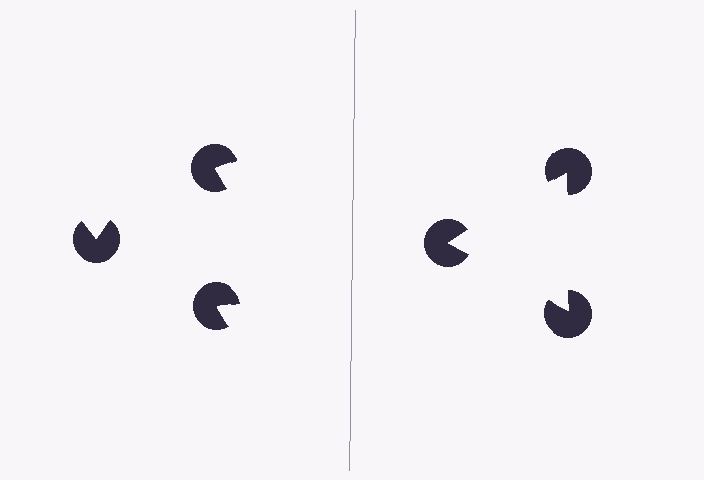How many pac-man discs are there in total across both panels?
6 — 3 on each side.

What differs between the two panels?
The pac-man discs are positioned identically on both sides; only the wedge orientations differ. On the right they align to a triangle; on the left they are misaligned.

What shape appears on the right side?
An illusory triangle.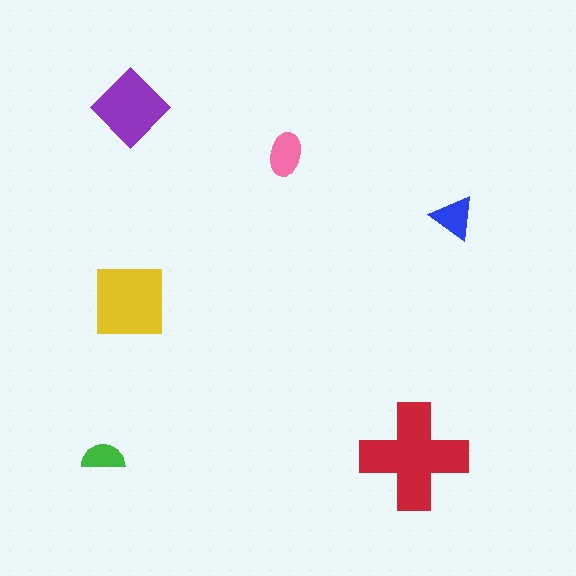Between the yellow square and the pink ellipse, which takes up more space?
The yellow square.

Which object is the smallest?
The green semicircle.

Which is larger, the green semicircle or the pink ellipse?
The pink ellipse.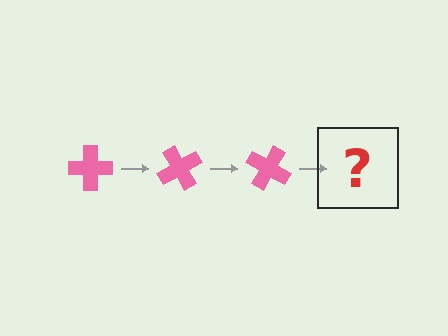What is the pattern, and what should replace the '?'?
The pattern is that the cross rotates 60 degrees each step. The '?' should be a pink cross rotated 180 degrees.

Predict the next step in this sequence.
The next step is a pink cross rotated 180 degrees.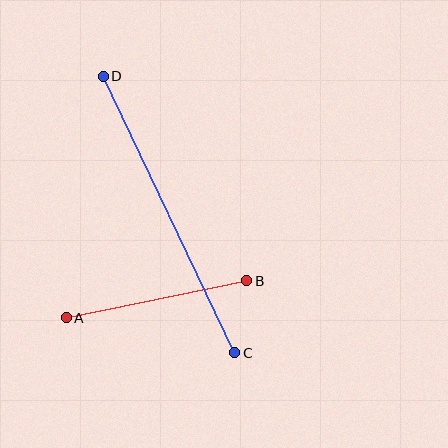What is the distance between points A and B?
The distance is approximately 184 pixels.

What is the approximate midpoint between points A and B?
The midpoint is at approximately (156, 299) pixels.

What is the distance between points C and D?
The distance is approximately 306 pixels.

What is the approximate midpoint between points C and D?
The midpoint is at approximately (169, 214) pixels.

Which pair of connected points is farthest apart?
Points C and D are farthest apart.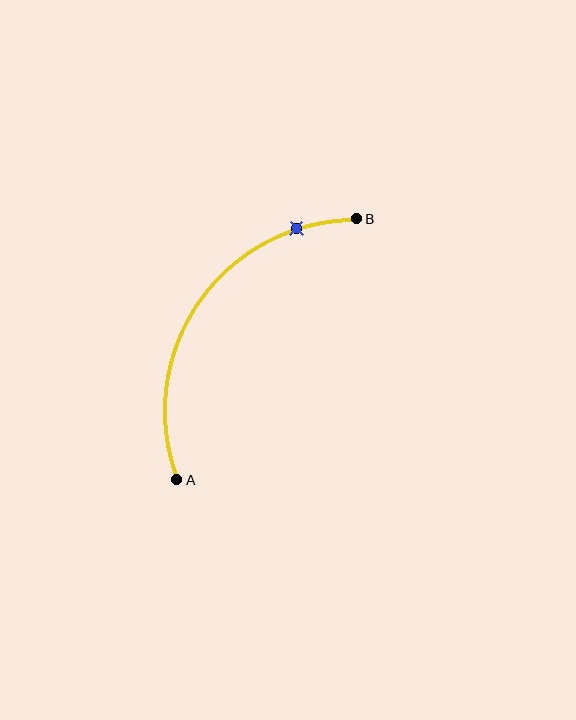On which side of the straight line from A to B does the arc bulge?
The arc bulges above and to the left of the straight line connecting A and B.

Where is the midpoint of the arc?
The arc midpoint is the point on the curve farthest from the straight line joining A and B. It sits above and to the left of that line.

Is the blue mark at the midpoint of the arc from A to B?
No. The blue mark lies on the arc but is closer to endpoint B. The arc midpoint would be at the point on the curve equidistant along the arc from both A and B.